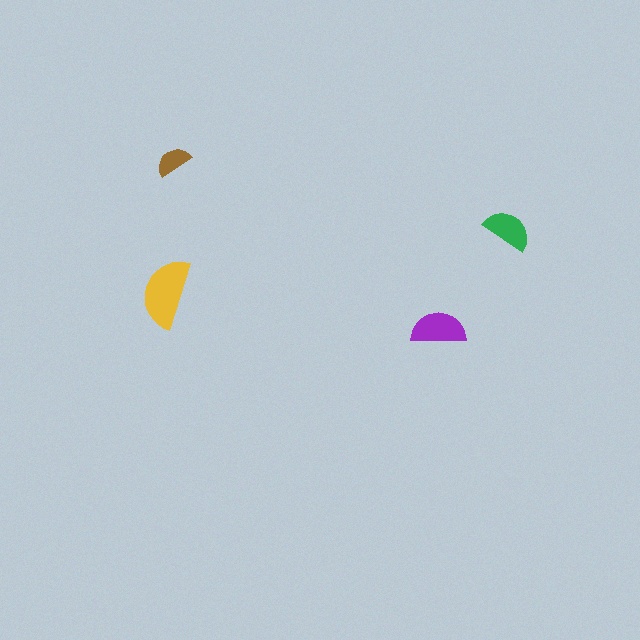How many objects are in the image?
There are 4 objects in the image.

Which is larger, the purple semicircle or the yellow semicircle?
The yellow one.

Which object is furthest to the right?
The green semicircle is rightmost.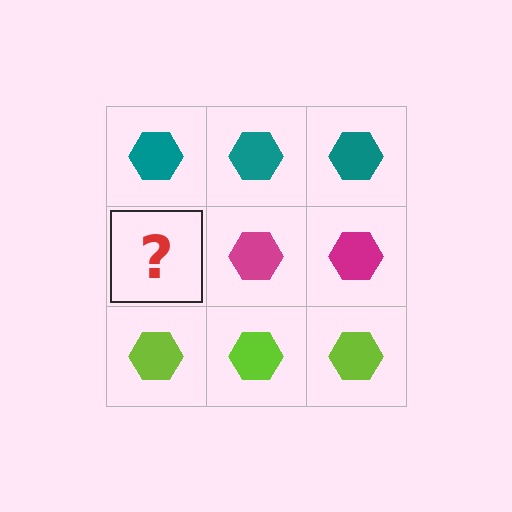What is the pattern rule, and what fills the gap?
The rule is that each row has a consistent color. The gap should be filled with a magenta hexagon.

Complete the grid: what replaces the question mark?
The question mark should be replaced with a magenta hexagon.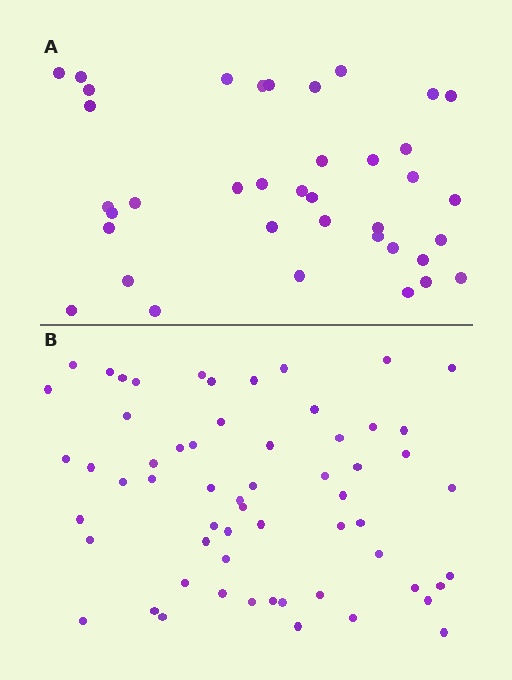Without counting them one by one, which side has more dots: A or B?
Region B (the bottom region) has more dots.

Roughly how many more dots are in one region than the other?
Region B has approximately 20 more dots than region A.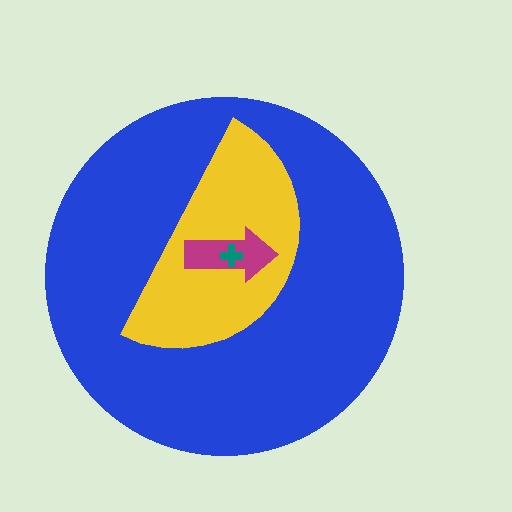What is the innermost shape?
The teal cross.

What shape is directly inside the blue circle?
The yellow semicircle.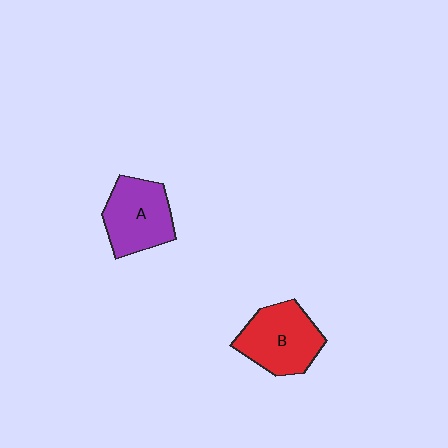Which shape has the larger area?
Shape B (red).